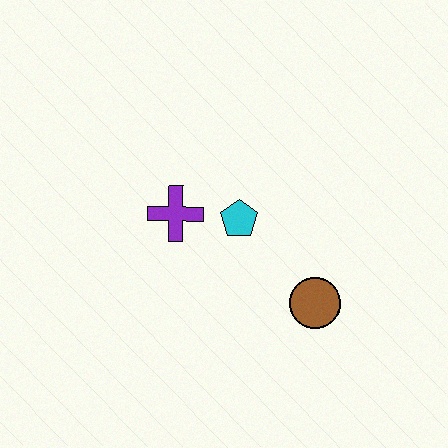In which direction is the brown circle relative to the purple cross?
The brown circle is to the right of the purple cross.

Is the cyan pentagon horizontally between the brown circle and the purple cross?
Yes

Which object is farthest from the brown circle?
The purple cross is farthest from the brown circle.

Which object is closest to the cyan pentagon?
The purple cross is closest to the cyan pentagon.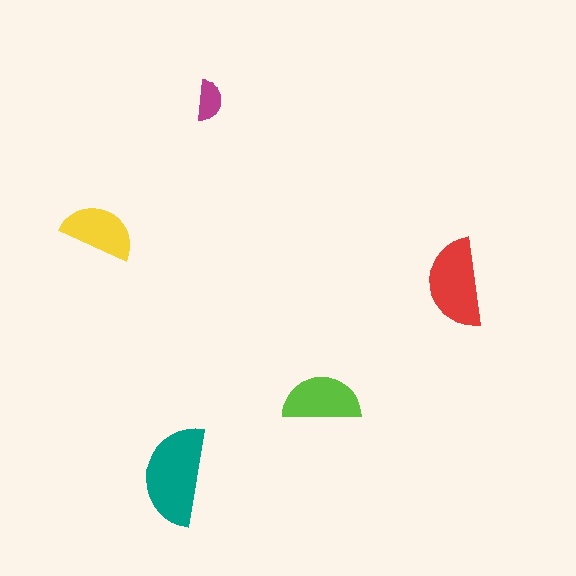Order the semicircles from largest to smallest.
the teal one, the red one, the lime one, the yellow one, the magenta one.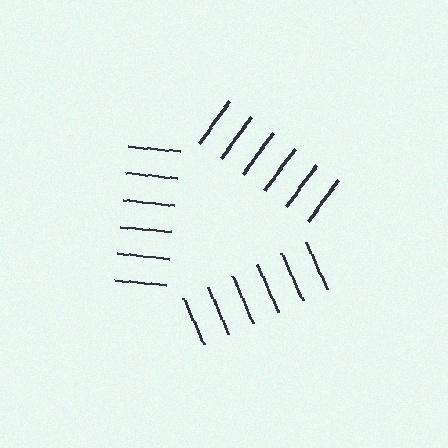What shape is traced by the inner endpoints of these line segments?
An illusory triangle — the line segments terminate on its edges but no continuous stroke is drawn.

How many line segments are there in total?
18 — 6 along each of the 3 edges.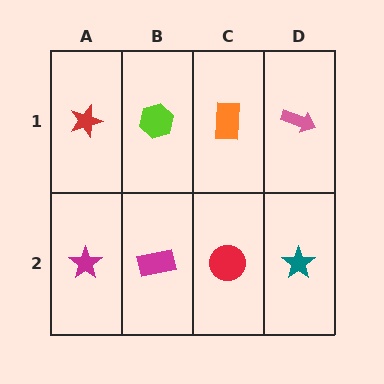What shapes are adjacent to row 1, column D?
A teal star (row 2, column D), an orange rectangle (row 1, column C).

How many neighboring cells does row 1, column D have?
2.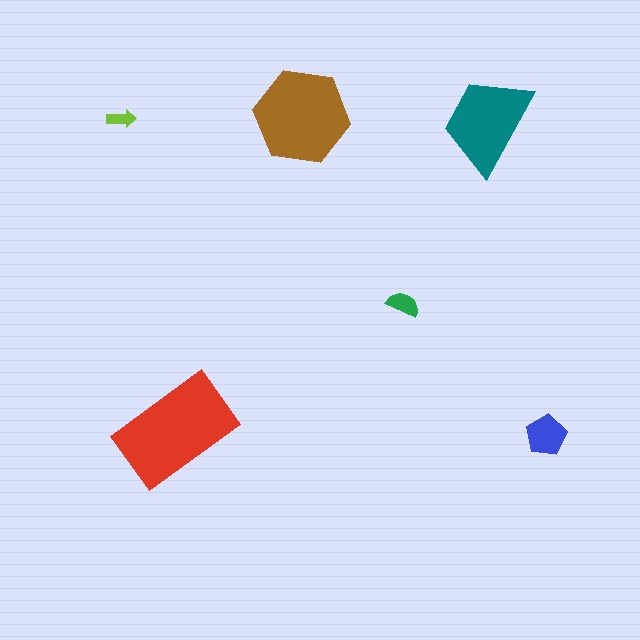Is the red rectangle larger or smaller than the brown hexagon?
Larger.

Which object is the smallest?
The lime arrow.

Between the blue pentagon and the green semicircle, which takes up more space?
The blue pentagon.